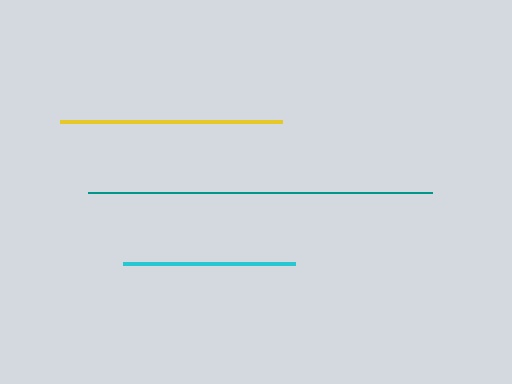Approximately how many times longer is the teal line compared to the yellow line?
The teal line is approximately 1.6 times the length of the yellow line.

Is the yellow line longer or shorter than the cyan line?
The yellow line is longer than the cyan line.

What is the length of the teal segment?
The teal segment is approximately 344 pixels long.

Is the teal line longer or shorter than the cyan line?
The teal line is longer than the cyan line.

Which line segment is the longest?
The teal line is the longest at approximately 344 pixels.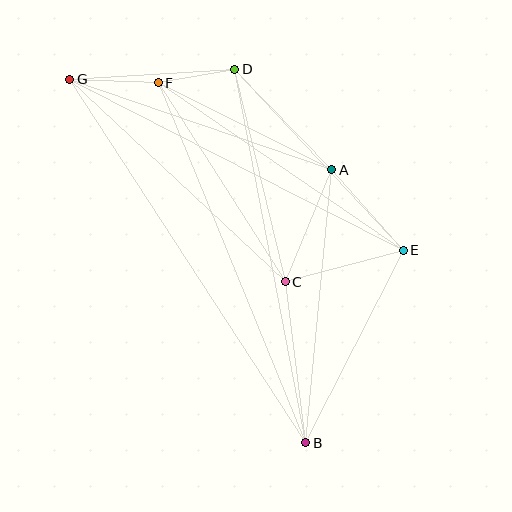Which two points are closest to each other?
Points D and F are closest to each other.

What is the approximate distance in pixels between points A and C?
The distance between A and C is approximately 121 pixels.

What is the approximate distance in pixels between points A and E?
The distance between A and E is approximately 108 pixels.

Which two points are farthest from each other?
Points B and G are farthest from each other.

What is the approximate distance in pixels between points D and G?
The distance between D and G is approximately 165 pixels.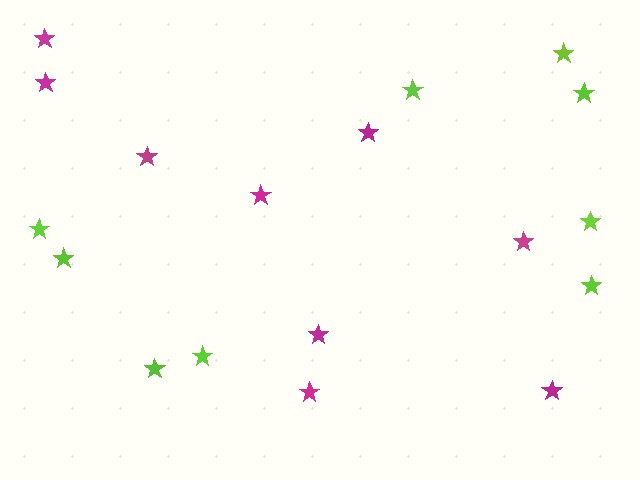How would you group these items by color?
There are 2 groups: one group of lime stars (9) and one group of magenta stars (9).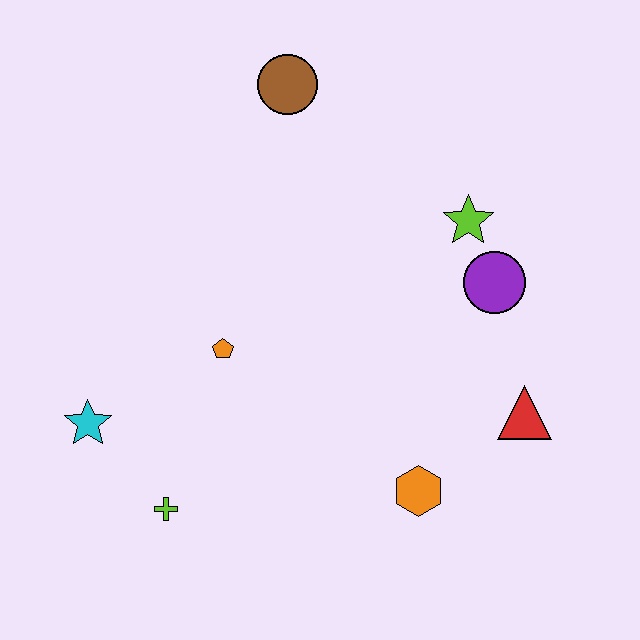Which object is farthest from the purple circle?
The cyan star is farthest from the purple circle.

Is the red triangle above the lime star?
No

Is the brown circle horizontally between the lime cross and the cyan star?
No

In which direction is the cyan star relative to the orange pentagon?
The cyan star is to the left of the orange pentagon.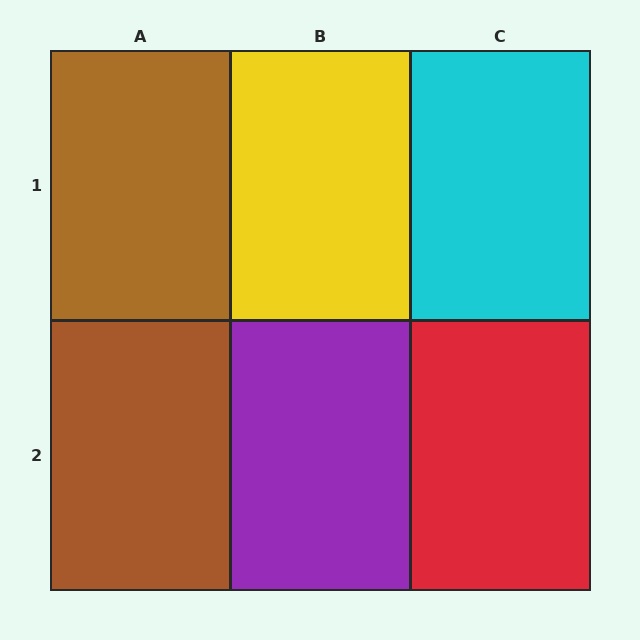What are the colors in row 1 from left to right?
Brown, yellow, cyan.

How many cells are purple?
1 cell is purple.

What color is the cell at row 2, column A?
Brown.